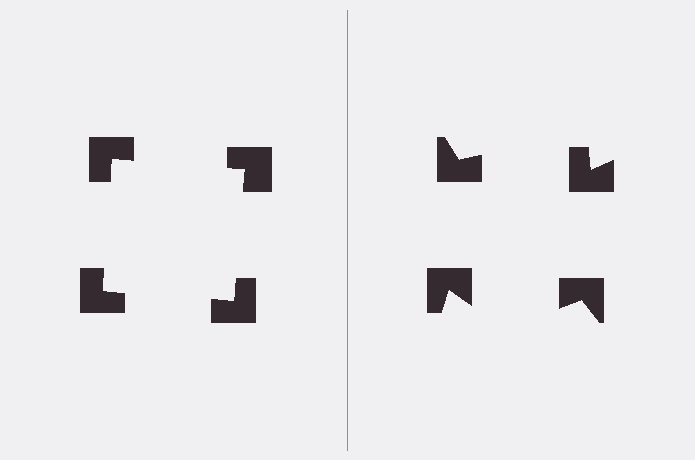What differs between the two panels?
The notched squares are positioned identically on both sides; only the wedge orientations differ. On the left they align to a square; on the right they are misaligned.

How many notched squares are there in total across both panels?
8 — 4 on each side.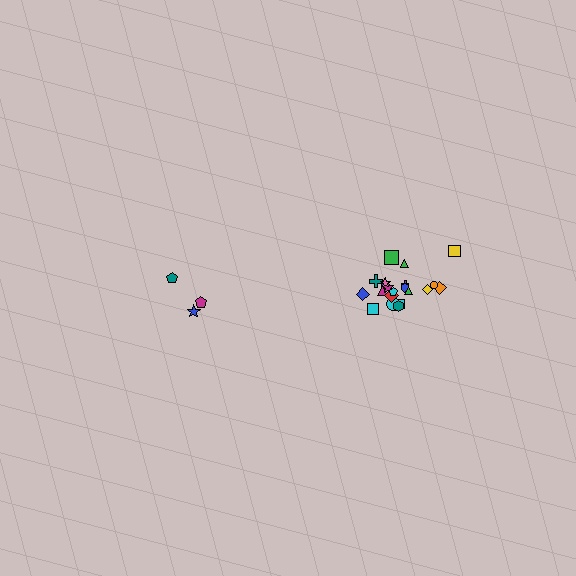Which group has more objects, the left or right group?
The right group.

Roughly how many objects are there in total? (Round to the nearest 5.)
Roughly 25 objects in total.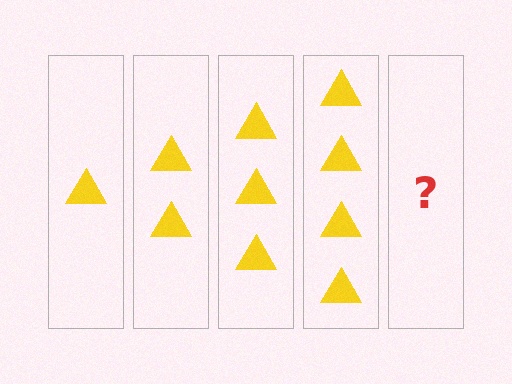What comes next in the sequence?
The next element should be 5 triangles.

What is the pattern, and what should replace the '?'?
The pattern is that each step adds one more triangle. The '?' should be 5 triangles.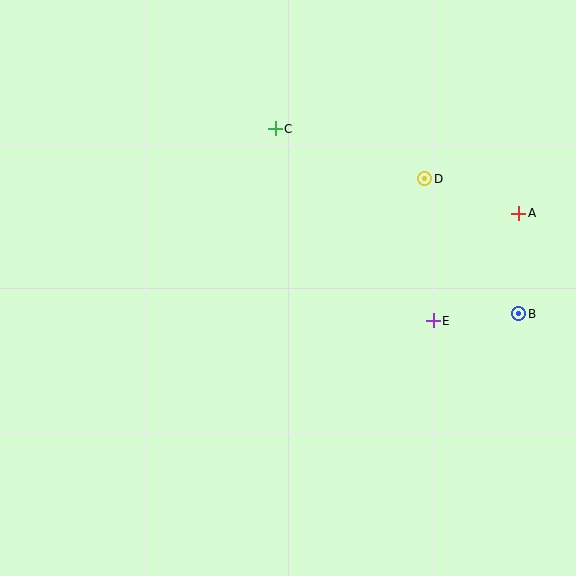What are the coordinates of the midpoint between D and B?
The midpoint between D and B is at (472, 246).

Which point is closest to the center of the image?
Point E at (433, 321) is closest to the center.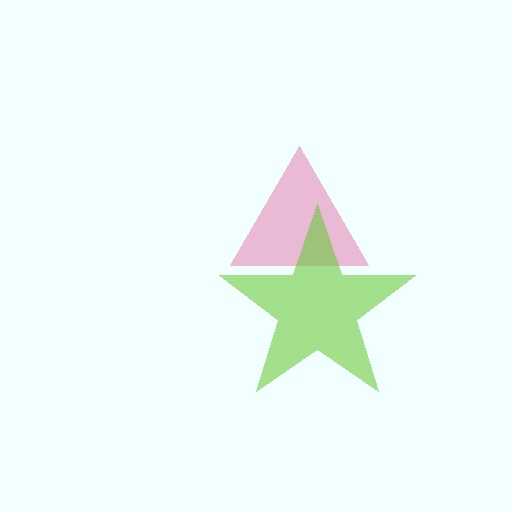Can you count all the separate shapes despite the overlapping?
Yes, there are 2 separate shapes.